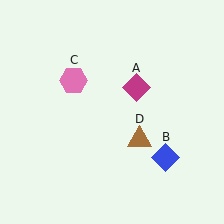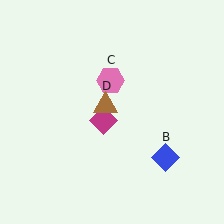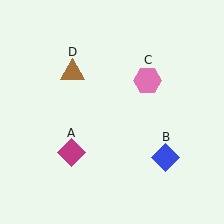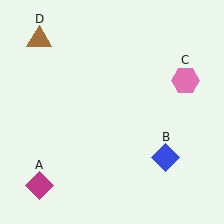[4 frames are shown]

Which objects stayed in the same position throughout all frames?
Blue diamond (object B) remained stationary.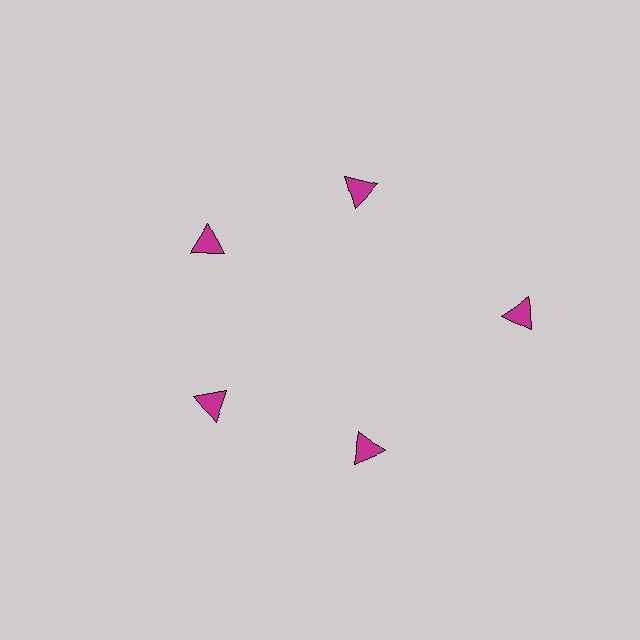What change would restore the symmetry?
The symmetry would be restored by moving it inward, back onto the ring so that all 5 triangles sit at equal angles and equal distance from the center.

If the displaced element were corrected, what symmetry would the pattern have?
It would have 5-fold rotational symmetry — the pattern would map onto itself every 72 degrees.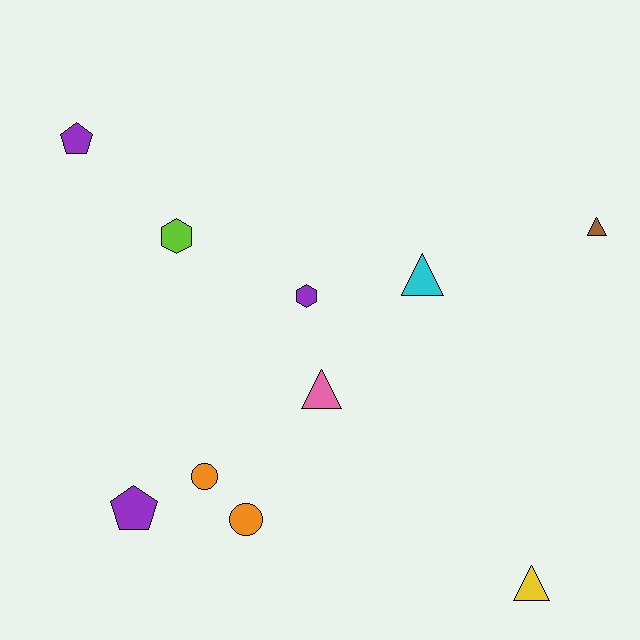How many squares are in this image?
There are no squares.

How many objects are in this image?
There are 10 objects.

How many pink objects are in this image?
There is 1 pink object.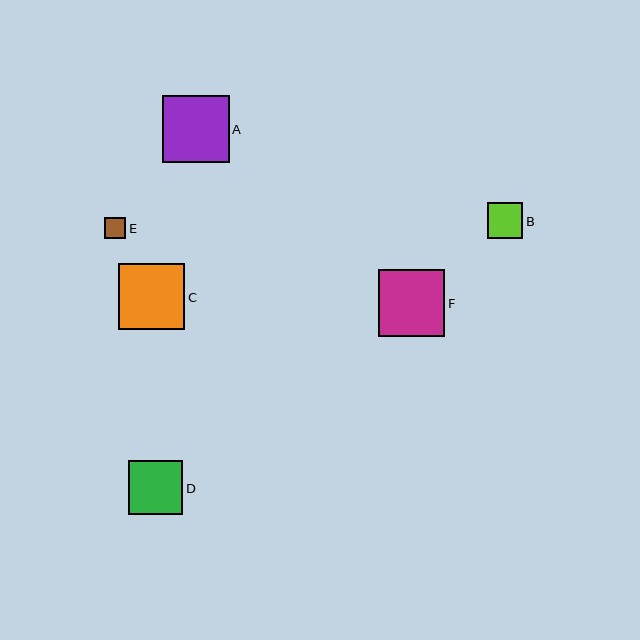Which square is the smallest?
Square E is the smallest with a size of approximately 22 pixels.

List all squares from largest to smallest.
From largest to smallest: A, F, C, D, B, E.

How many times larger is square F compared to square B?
Square F is approximately 1.9 times the size of square B.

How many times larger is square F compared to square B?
Square F is approximately 1.9 times the size of square B.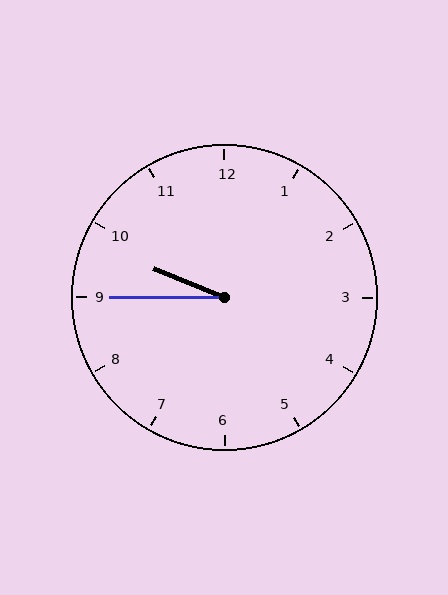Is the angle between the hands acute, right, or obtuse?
It is acute.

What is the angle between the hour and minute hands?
Approximately 22 degrees.